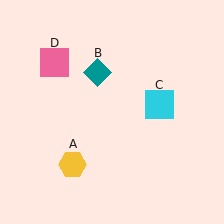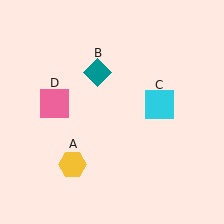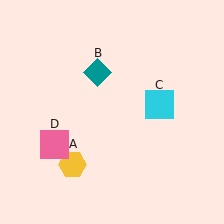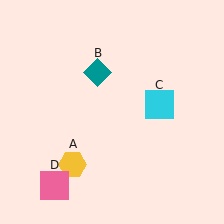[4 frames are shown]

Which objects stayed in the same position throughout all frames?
Yellow hexagon (object A) and teal diamond (object B) and cyan square (object C) remained stationary.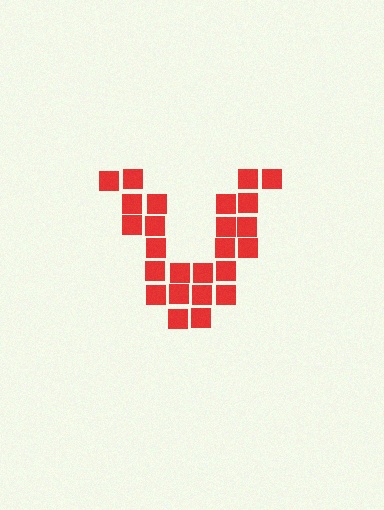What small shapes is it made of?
It is made of small squares.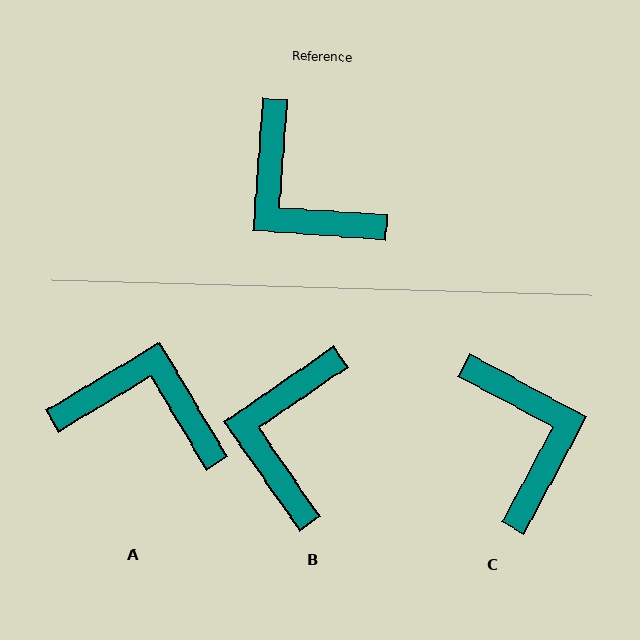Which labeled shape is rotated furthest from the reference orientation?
C, about 156 degrees away.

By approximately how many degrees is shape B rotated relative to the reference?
Approximately 51 degrees clockwise.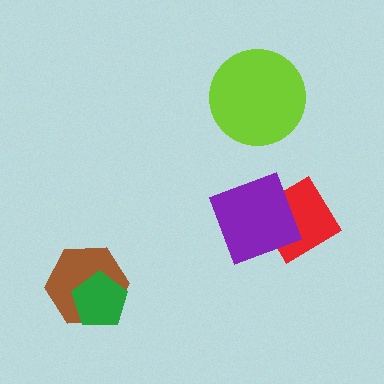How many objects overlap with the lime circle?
0 objects overlap with the lime circle.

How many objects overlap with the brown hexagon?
1 object overlaps with the brown hexagon.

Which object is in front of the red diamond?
The purple square is in front of the red diamond.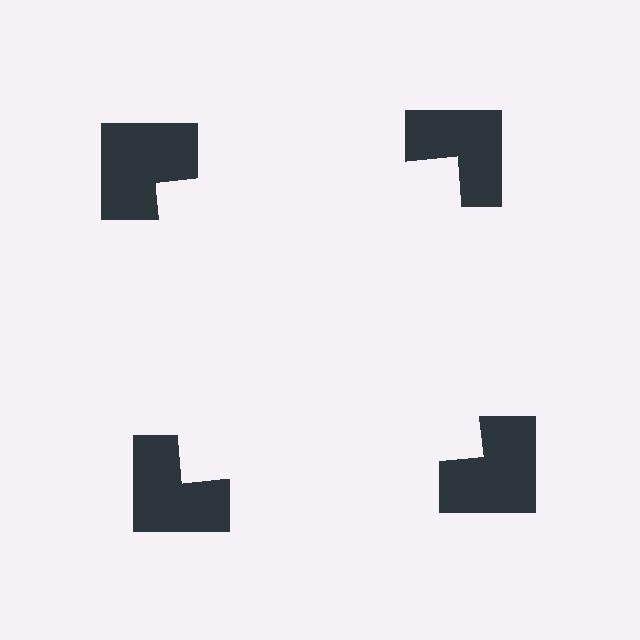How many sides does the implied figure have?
4 sides.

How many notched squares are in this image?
There are 4 — one at each vertex of the illusory square.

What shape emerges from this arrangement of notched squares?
An illusory square — its edges are inferred from the aligned wedge cuts in the notched squares, not physically drawn.